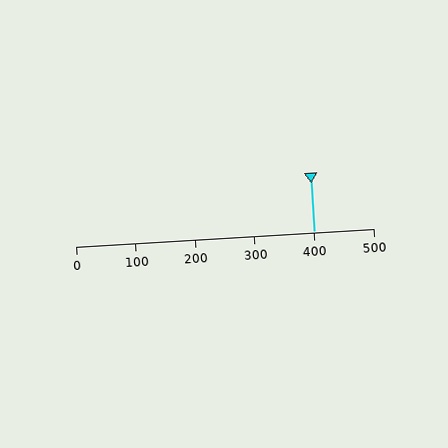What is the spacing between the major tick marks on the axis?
The major ticks are spaced 100 apart.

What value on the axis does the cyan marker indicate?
The marker indicates approximately 400.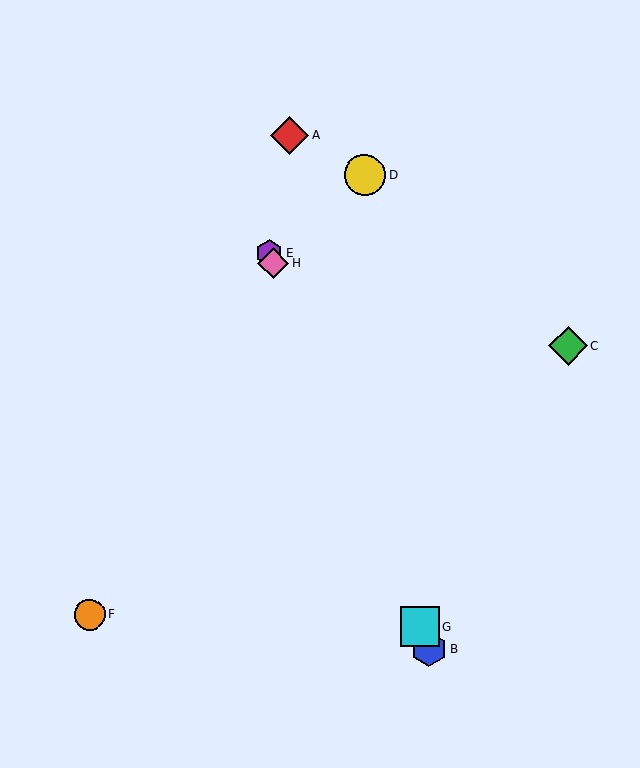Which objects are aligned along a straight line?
Objects B, E, G, H are aligned along a straight line.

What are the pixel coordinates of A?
Object A is at (290, 135).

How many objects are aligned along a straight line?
4 objects (B, E, G, H) are aligned along a straight line.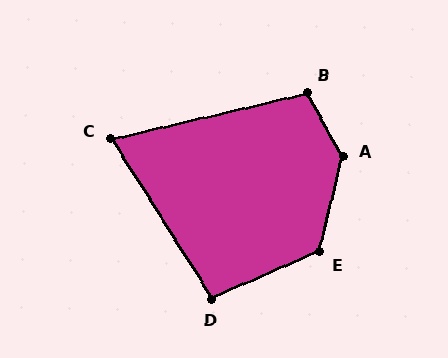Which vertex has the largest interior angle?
A, at approximately 138 degrees.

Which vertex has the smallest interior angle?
C, at approximately 71 degrees.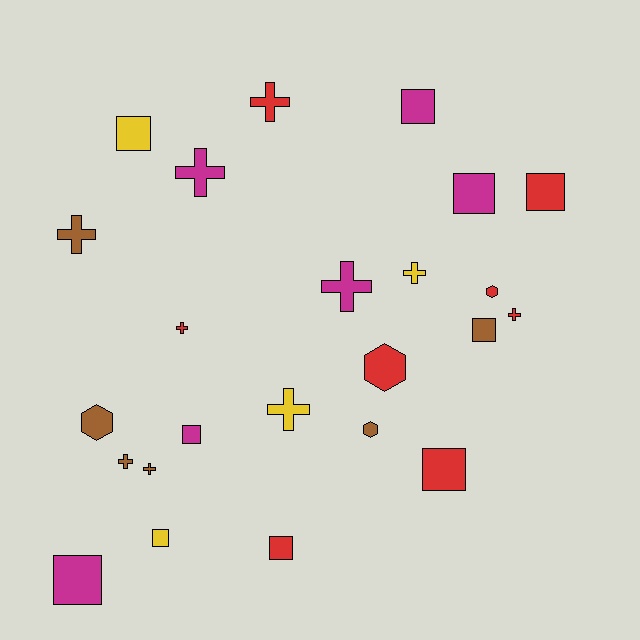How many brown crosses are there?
There are 3 brown crosses.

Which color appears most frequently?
Red, with 8 objects.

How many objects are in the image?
There are 24 objects.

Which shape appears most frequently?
Cross, with 10 objects.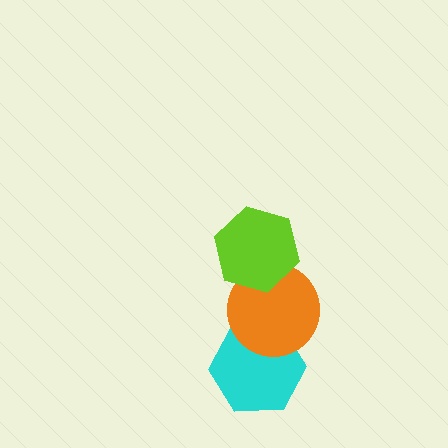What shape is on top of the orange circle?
The lime hexagon is on top of the orange circle.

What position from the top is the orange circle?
The orange circle is 2nd from the top.